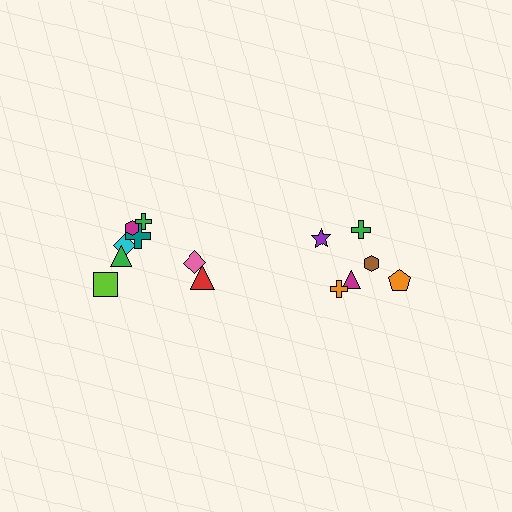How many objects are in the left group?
There are 8 objects.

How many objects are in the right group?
There are 6 objects.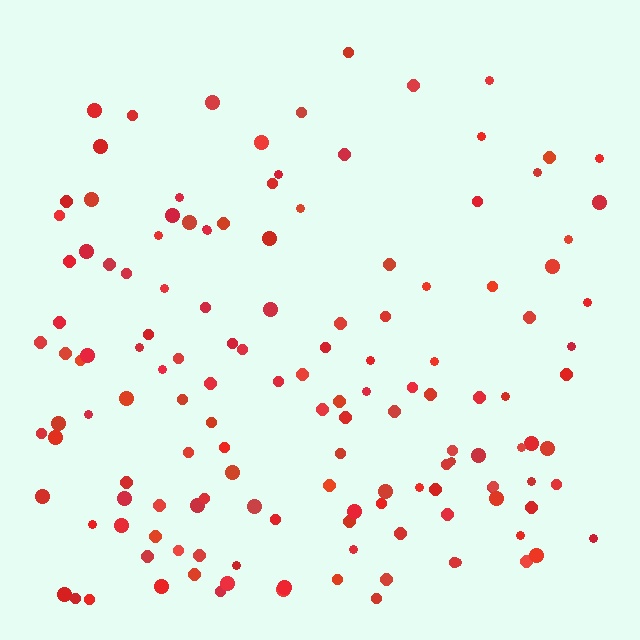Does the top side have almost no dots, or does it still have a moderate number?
Still a moderate number, just noticeably fewer than the bottom.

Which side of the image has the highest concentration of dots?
The bottom.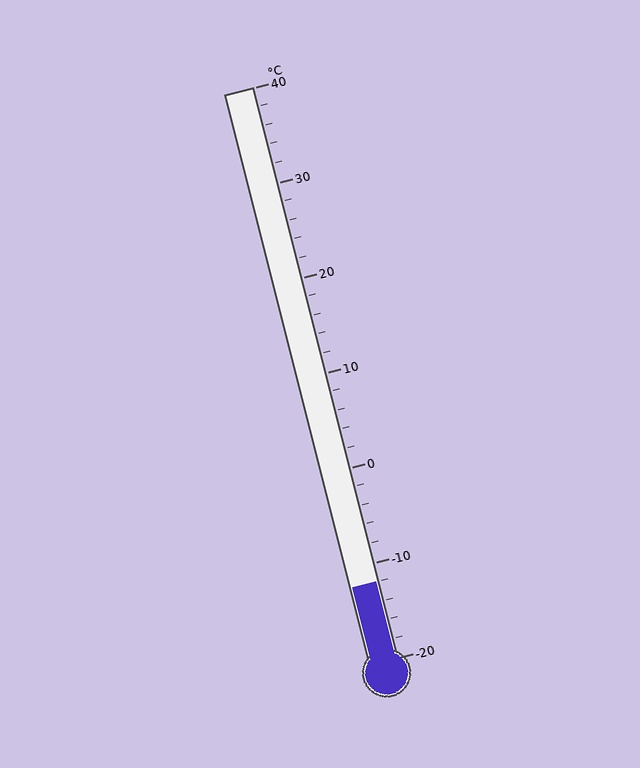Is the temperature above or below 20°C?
The temperature is below 20°C.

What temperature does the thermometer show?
The thermometer shows approximately -12°C.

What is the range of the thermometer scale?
The thermometer scale ranges from -20°C to 40°C.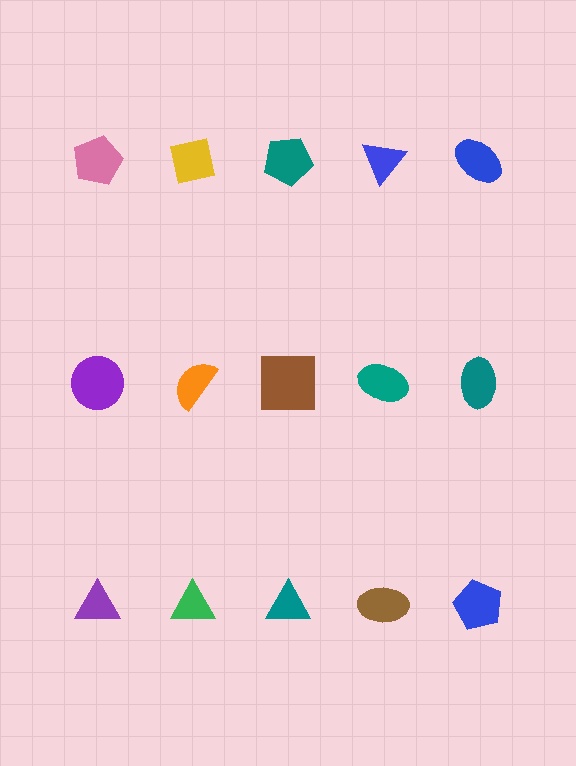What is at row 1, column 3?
A teal pentagon.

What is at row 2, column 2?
An orange semicircle.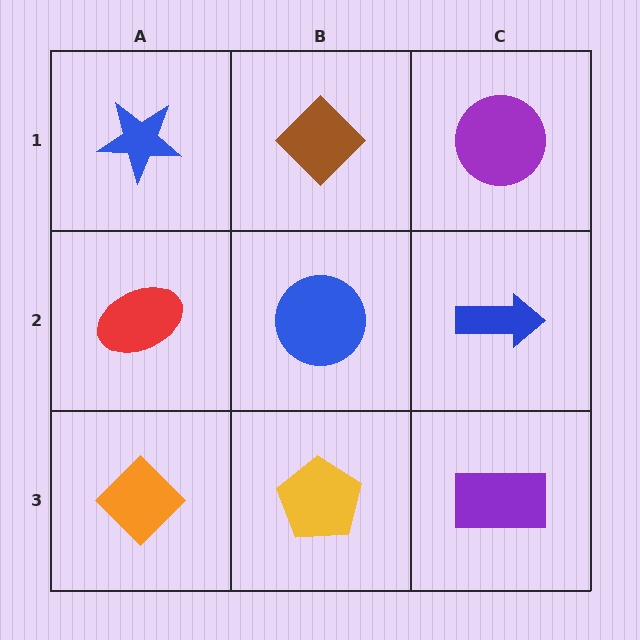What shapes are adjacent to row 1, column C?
A blue arrow (row 2, column C), a brown diamond (row 1, column B).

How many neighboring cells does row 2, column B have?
4.